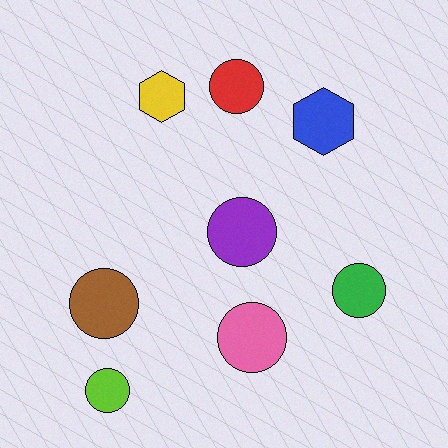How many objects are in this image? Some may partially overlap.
There are 8 objects.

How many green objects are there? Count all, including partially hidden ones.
There is 1 green object.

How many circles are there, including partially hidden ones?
There are 6 circles.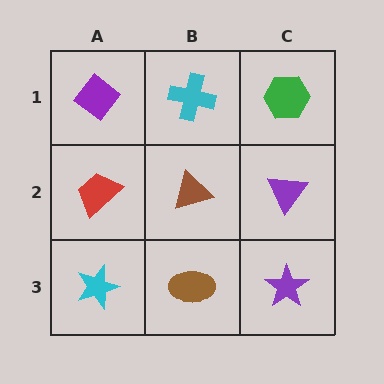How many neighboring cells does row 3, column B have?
3.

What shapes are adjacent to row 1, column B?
A brown triangle (row 2, column B), a purple diamond (row 1, column A), a green hexagon (row 1, column C).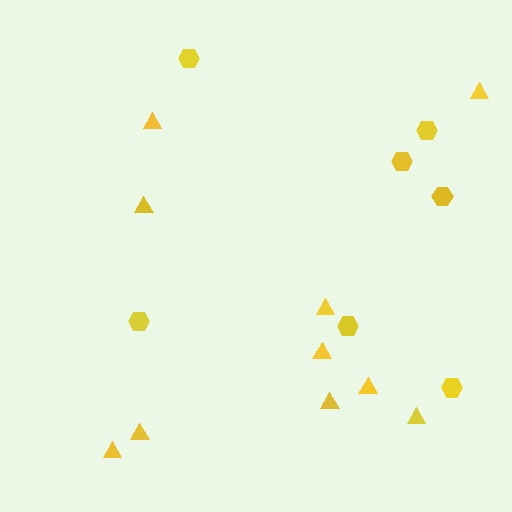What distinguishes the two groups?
There are 2 groups: one group of hexagons (7) and one group of triangles (10).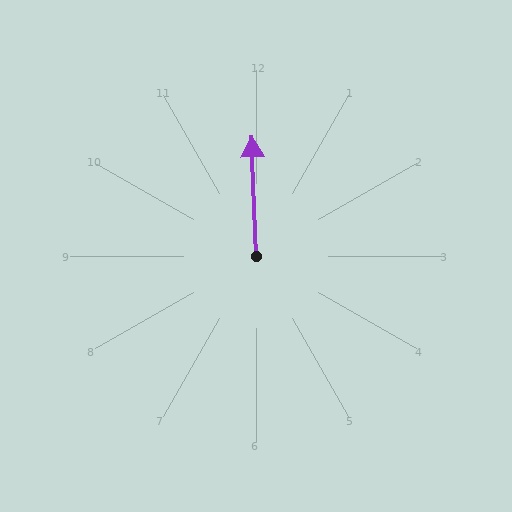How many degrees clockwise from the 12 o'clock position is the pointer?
Approximately 358 degrees.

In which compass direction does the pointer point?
North.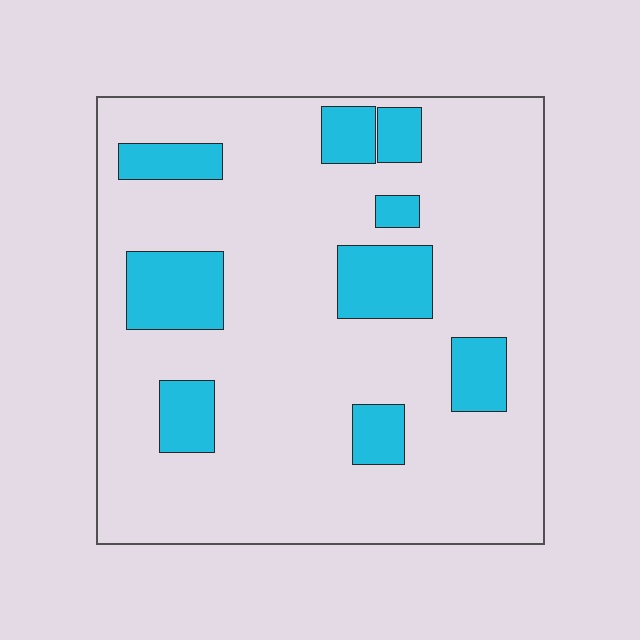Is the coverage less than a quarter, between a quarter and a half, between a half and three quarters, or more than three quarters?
Less than a quarter.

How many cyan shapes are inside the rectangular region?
9.